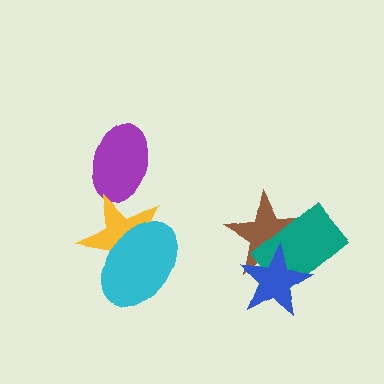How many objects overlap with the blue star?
2 objects overlap with the blue star.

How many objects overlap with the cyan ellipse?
1 object overlaps with the cyan ellipse.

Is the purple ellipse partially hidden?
Yes, it is partially covered by another shape.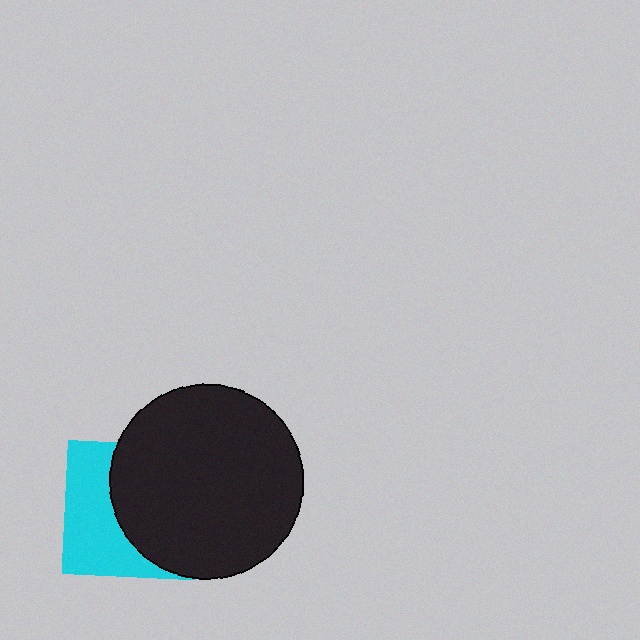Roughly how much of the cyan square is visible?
A small part of it is visible (roughly 45%).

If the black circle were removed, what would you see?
You would see the complete cyan square.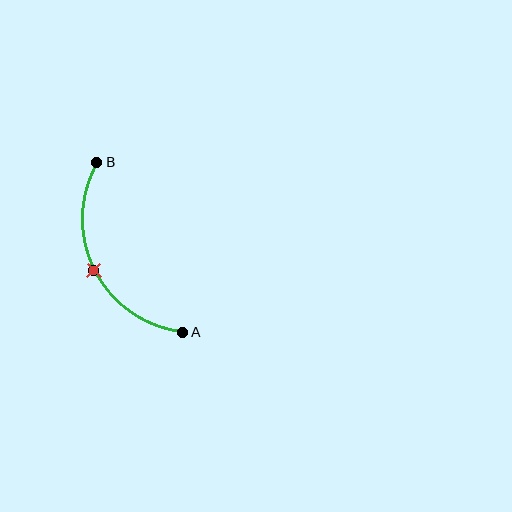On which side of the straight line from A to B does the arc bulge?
The arc bulges to the left of the straight line connecting A and B.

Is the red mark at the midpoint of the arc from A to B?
Yes. The red mark lies on the arc at equal arc-length from both A and B — it is the arc midpoint.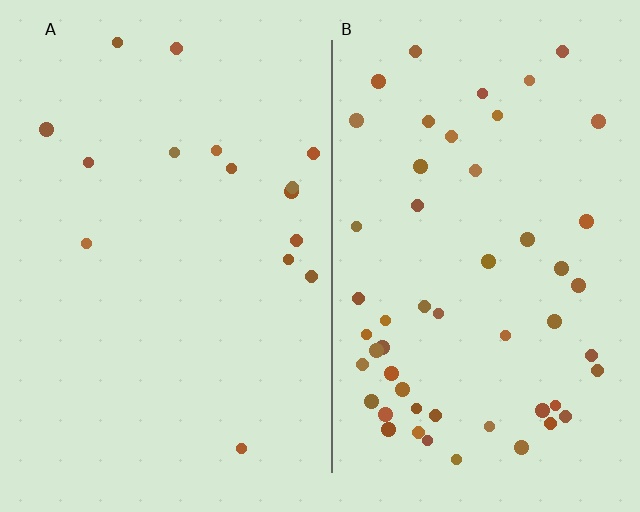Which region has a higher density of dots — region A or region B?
B (the right).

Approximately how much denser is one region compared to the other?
Approximately 3.4× — region B over region A.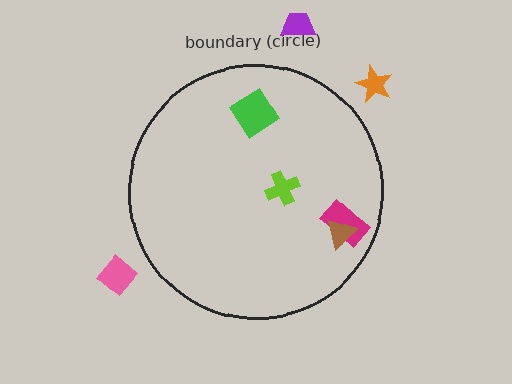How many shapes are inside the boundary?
4 inside, 3 outside.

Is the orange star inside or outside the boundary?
Outside.